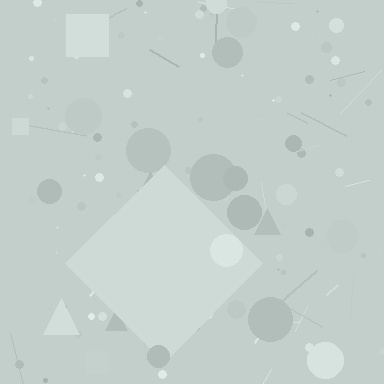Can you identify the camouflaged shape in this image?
The camouflaged shape is a diamond.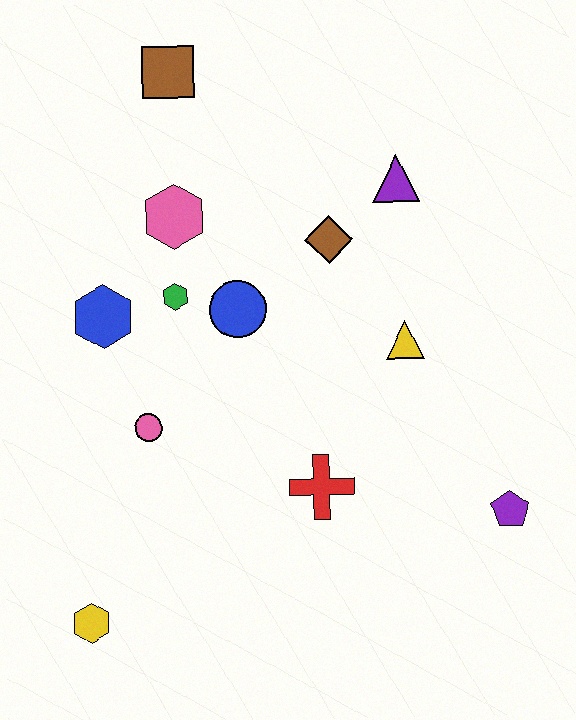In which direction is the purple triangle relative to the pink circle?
The purple triangle is to the right of the pink circle.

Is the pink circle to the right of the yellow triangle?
No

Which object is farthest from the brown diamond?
The yellow hexagon is farthest from the brown diamond.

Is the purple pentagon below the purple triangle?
Yes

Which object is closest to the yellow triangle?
The brown diamond is closest to the yellow triangle.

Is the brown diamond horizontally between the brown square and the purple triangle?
Yes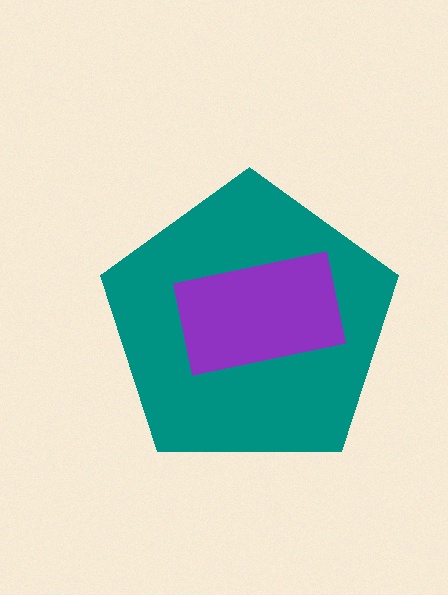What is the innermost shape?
The purple rectangle.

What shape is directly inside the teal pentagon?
The purple rectangle.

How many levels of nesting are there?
2.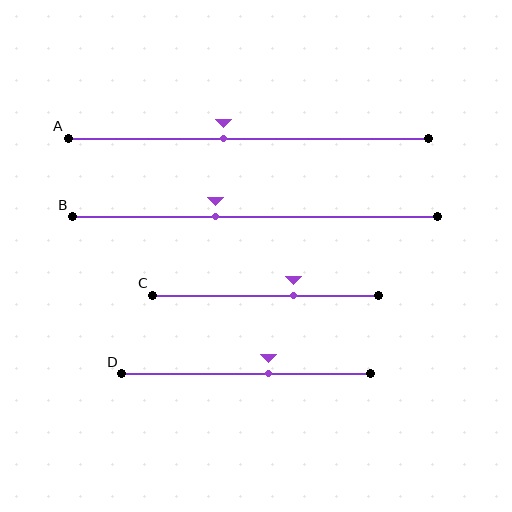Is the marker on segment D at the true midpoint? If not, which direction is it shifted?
No, the marker on segment D is shifted to the right by about 9% of the segment length.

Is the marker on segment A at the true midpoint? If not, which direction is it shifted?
No, the marker on segment A is shifted to the left by about 7% of the segment length.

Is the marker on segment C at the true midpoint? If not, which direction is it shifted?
No, the marker on segment C is shifted to the right by about 12% of the segment length.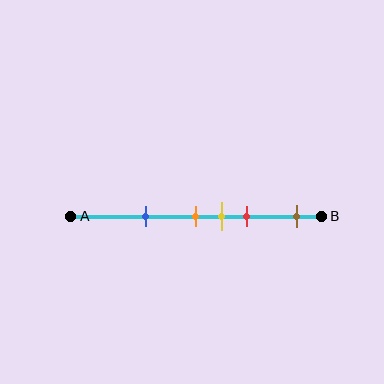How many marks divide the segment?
There are 5 marks dividing the segment.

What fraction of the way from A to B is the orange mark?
The orange mark is approximately 50% (0.5) of the way from A to B.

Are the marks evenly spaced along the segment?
No, the marks are not evenly spaced.